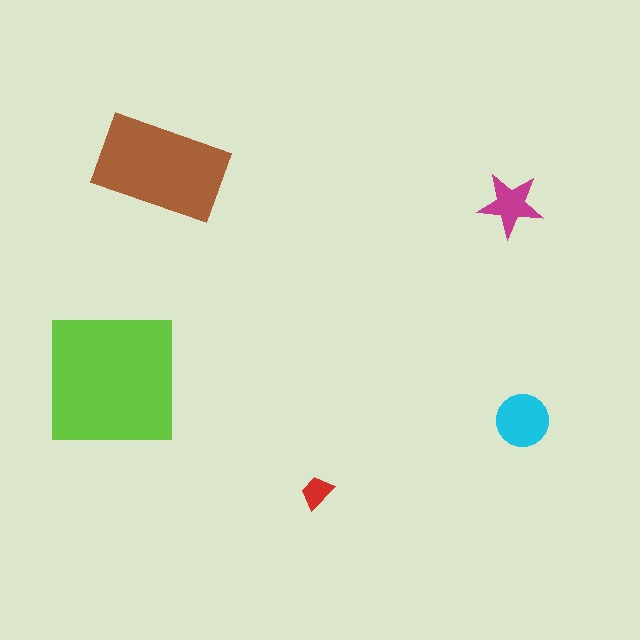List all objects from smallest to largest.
The red trapezoid, the magenta star, the cyan circle, the brown rectangle, the lime square.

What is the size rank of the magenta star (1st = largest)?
4th.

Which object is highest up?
The brown rectangle is topmost.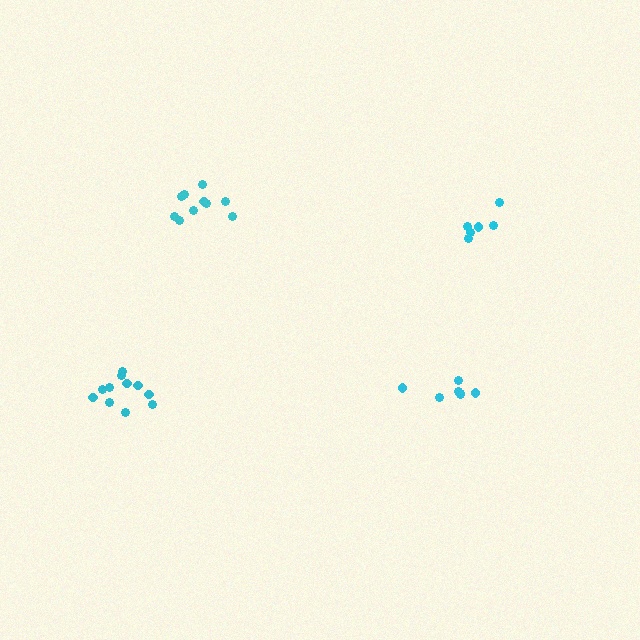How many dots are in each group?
Group 1: 11 dots, Group 2: 10 dots, Group 3: 7 dots, Group 4: 6 dots (34 total).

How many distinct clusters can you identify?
There are 4 distinct clusters.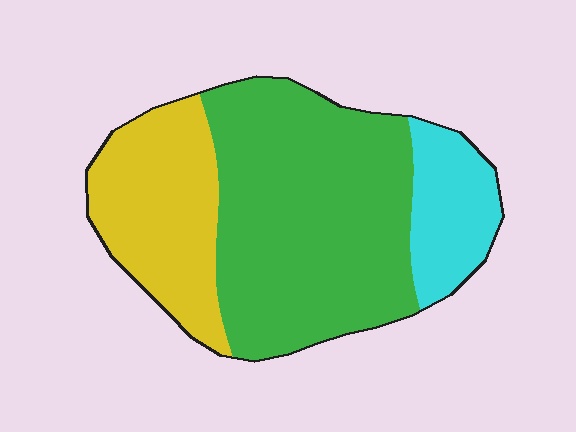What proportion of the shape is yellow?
Yellow covers 28% of the shape.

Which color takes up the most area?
Green, at roughly 55%.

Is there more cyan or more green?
Green.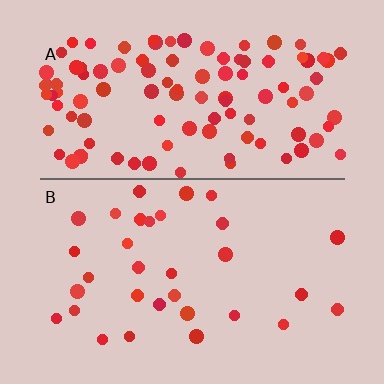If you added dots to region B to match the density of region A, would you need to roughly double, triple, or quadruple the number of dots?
Approximately triple.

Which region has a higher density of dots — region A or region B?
A (the top).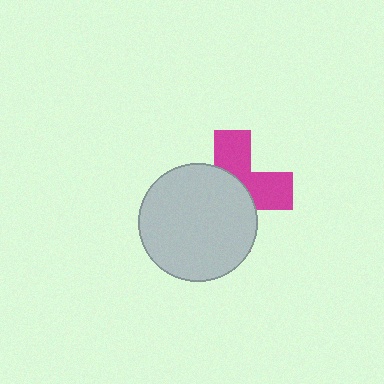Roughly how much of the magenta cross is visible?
A small part of it is visible (roughly 43%).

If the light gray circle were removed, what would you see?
You would see the complete magenta cross.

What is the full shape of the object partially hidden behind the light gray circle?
The partially hidden object is a magenta cross.